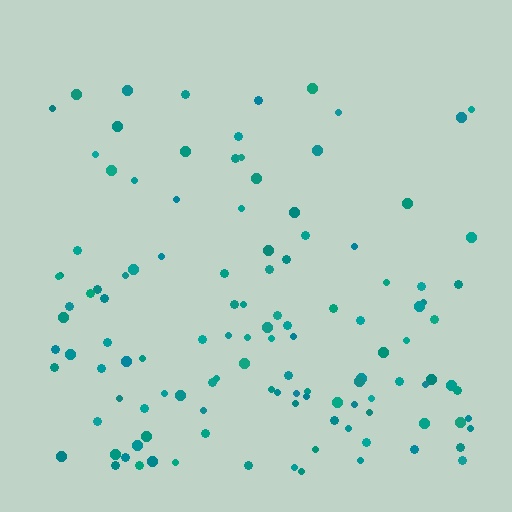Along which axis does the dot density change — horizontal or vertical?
Vertical.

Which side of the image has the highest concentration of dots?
The bottom.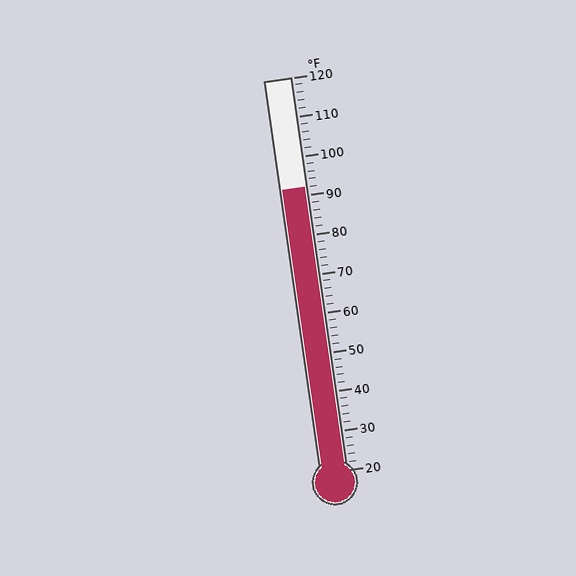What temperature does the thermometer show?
The thermometer shows approximately 92°F.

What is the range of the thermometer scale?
The thermometer scale ranges from 20°F to 120°F.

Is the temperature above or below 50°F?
The temperature is above 50°F.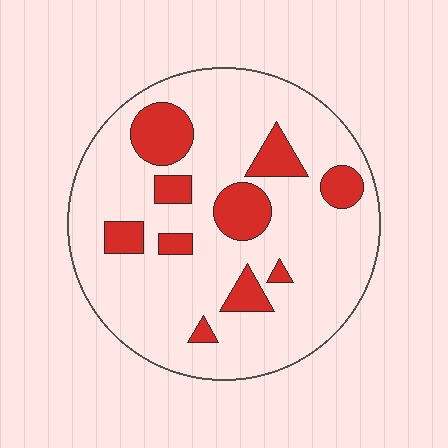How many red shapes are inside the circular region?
10.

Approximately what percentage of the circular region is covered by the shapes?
Approximately 20%.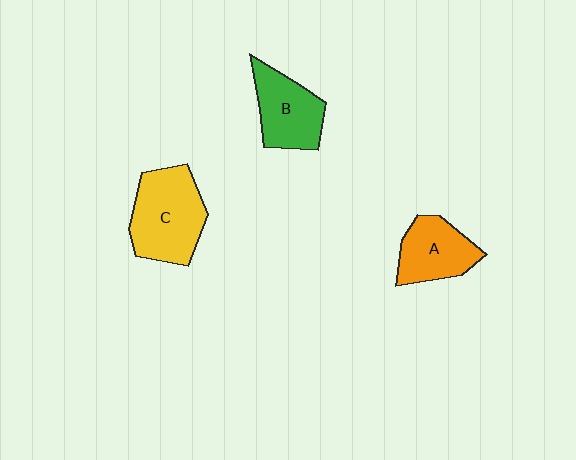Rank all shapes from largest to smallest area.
From largest to smallest: C (yellow), B (green), A (orange).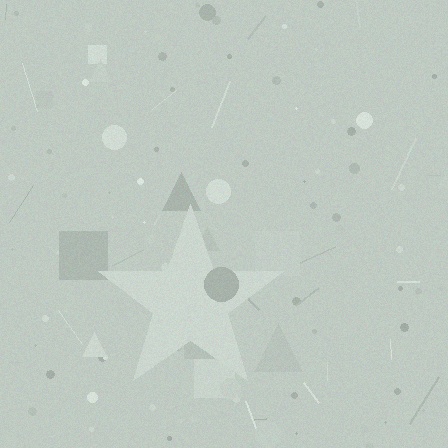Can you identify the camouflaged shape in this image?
The camouflaged shape is a star.